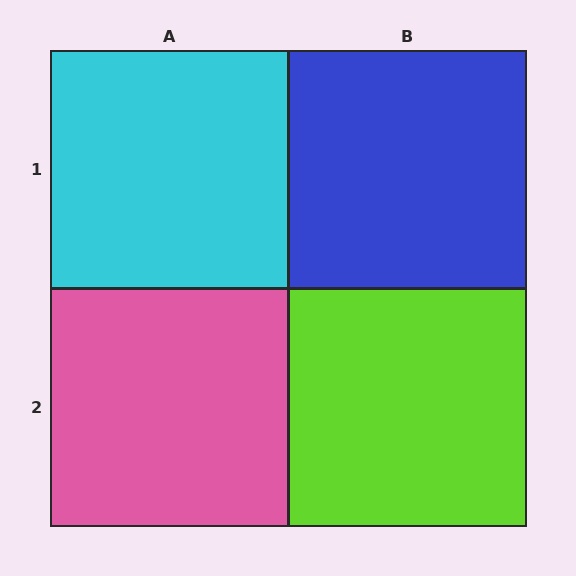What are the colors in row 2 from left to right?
Pink, lime.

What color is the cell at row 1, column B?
Blue.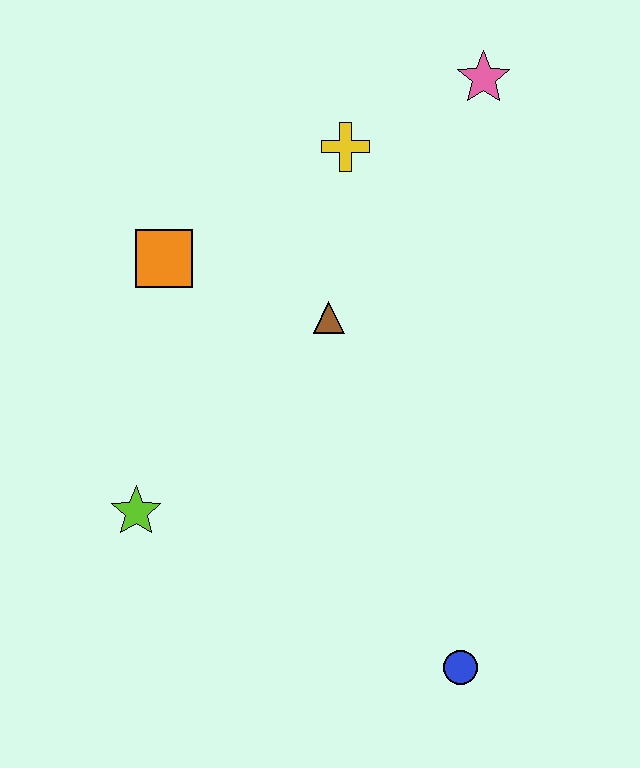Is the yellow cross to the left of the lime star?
No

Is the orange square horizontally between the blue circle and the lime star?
Yes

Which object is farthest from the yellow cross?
The blue circle is farthest from the yellow cross.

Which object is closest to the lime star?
The orange square is closest to the lime star.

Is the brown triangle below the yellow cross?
Yes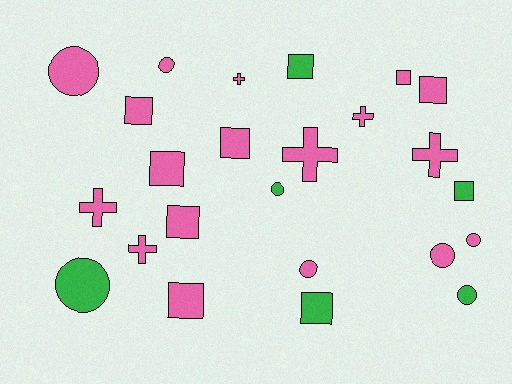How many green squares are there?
There are 3 green squares.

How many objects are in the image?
There are 24 objects.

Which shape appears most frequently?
Square, with 10 objects.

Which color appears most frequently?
Pink, with 18 objects.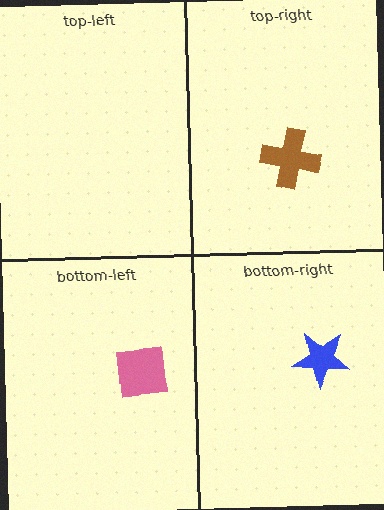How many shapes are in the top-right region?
1.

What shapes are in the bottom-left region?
The pink square.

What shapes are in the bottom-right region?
The blue star.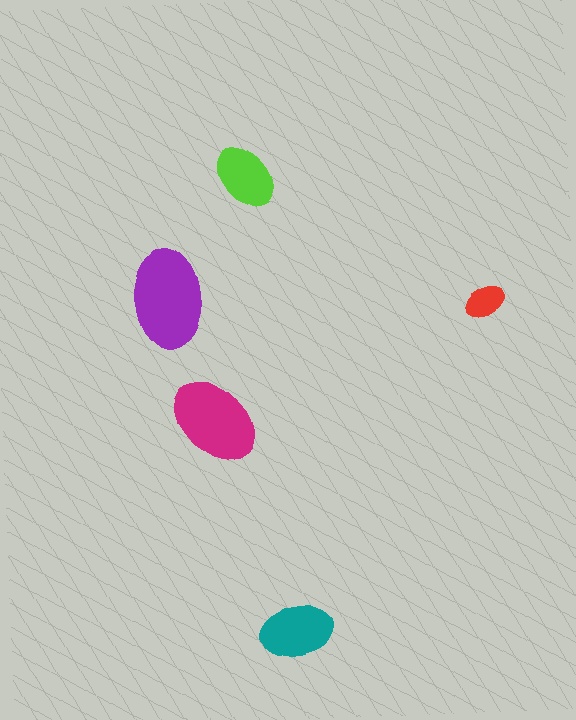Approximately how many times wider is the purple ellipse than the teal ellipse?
About 1.5 times wider.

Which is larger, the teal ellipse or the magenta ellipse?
The magenta one.